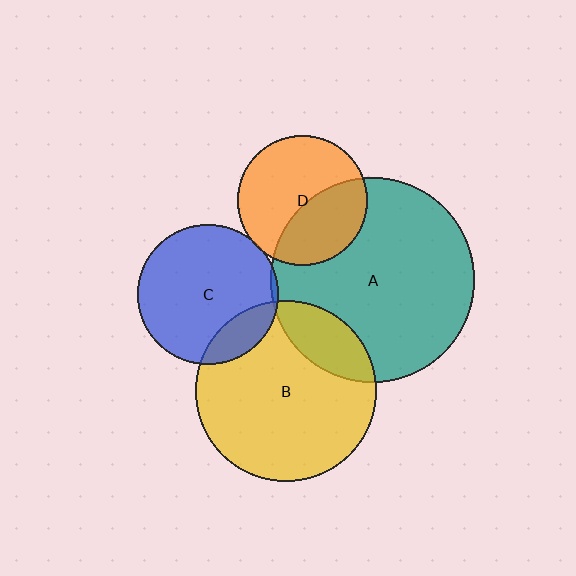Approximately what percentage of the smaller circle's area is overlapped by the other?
Approximately 5%.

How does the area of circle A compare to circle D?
Approximately 2.5 times.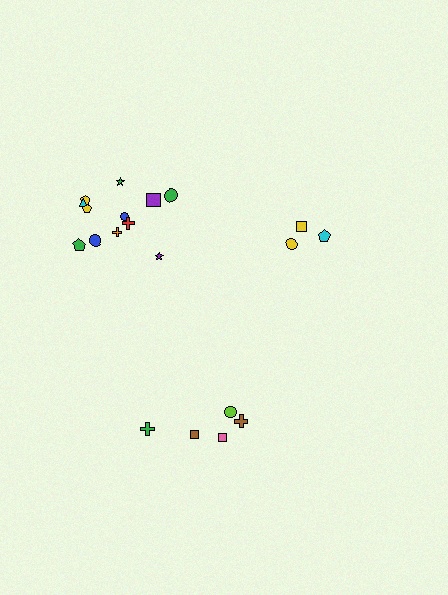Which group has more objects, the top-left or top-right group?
The top-left group.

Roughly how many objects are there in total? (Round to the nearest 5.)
Roughly 20 objects in total.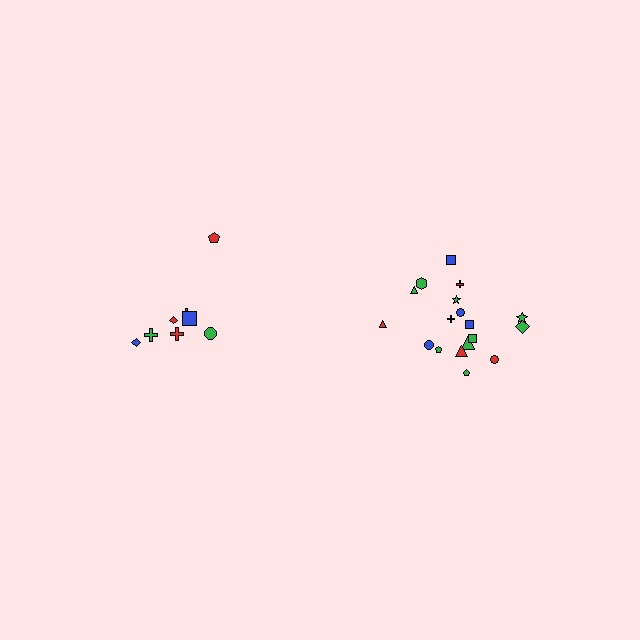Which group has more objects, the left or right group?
The right group.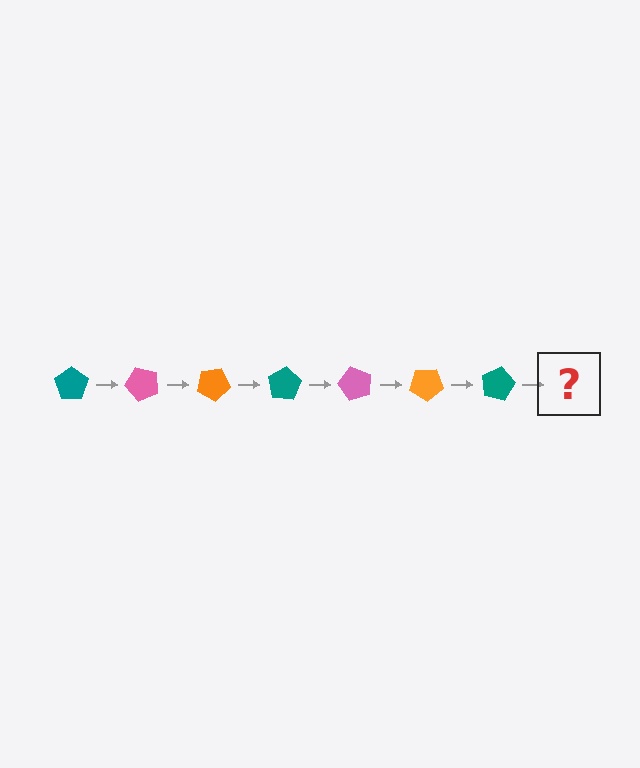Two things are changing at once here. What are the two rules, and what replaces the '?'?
The two rules are that it rotates 50 degrees each step and the color cycles through teal, pink, and orange. The '?' should be a pink pentagon, rotated 350 degrees from the start.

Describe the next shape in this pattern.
It should be a pink pentagon, rotated 350 degrees from the start.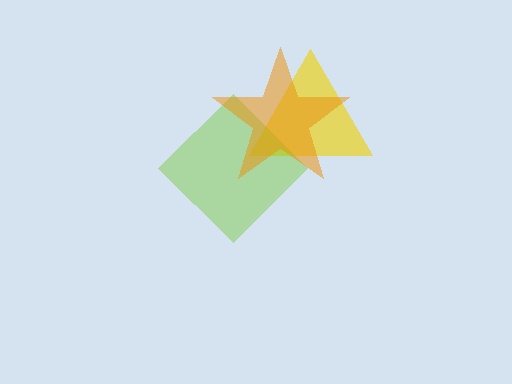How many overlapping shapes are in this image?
There are 3 overlapping shapes in the image.